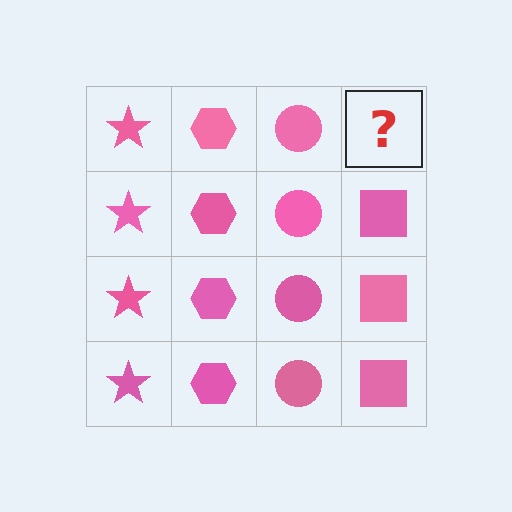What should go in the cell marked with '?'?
The missing cell should contain a pink square.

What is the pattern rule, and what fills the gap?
The rule is that each column has a consistent shape. The gap should be filled with a pink square.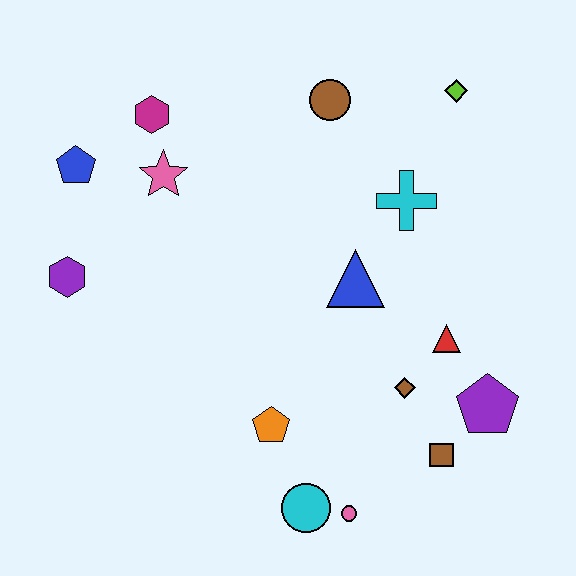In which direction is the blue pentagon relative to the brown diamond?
The blue pentagon is to the left of the brown diamond.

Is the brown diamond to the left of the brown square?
Yes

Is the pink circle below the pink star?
Yes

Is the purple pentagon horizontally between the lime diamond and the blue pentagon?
No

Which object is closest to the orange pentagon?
The cyan circle is closest to the orange pentagon.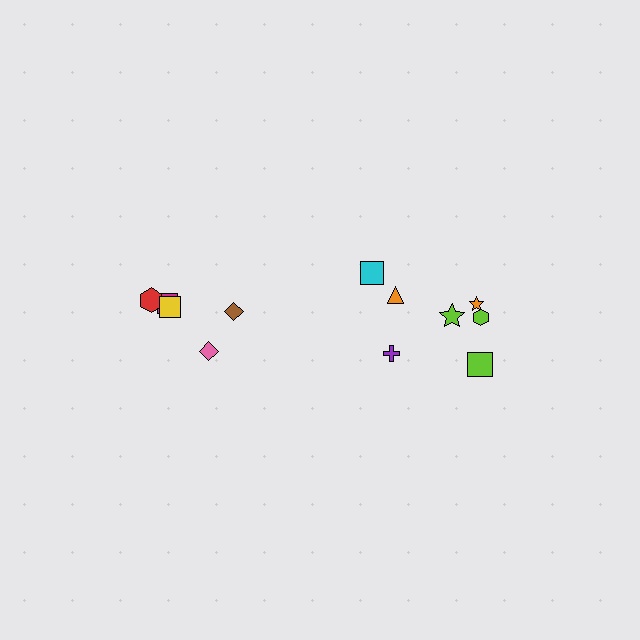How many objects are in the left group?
There are 5 objects.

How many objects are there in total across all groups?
There are 12 objects.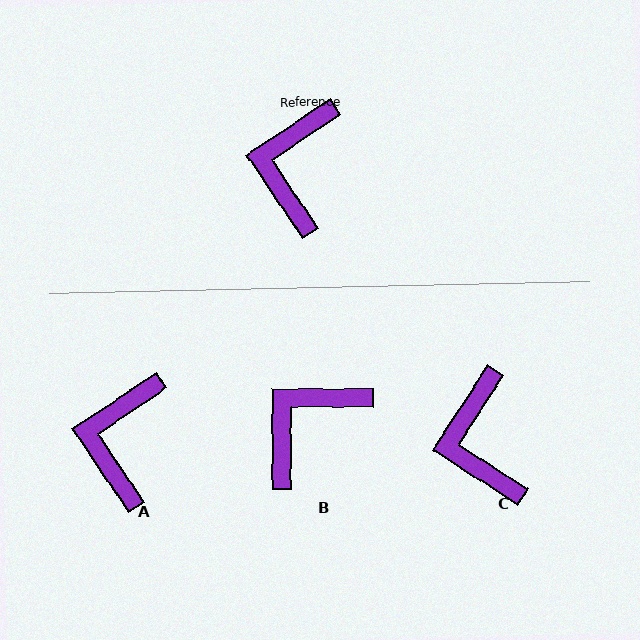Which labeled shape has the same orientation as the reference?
A.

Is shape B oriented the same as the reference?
No, it is off by about 34 degrees.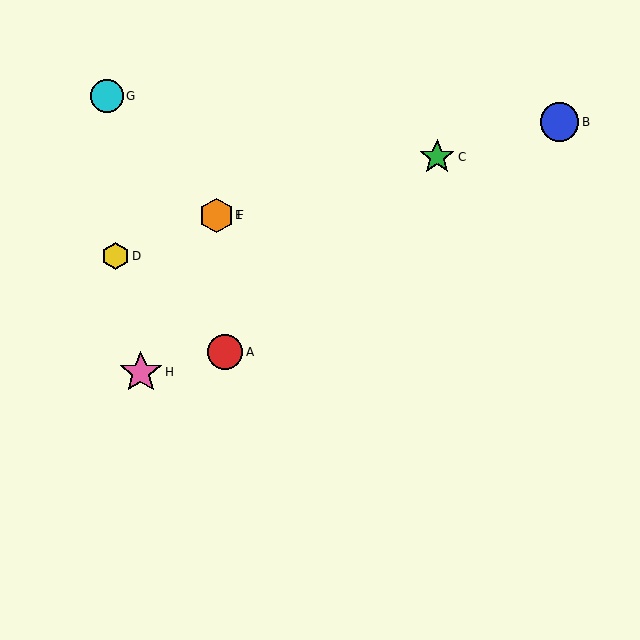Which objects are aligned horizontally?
Objects E, F are aligned horizontally.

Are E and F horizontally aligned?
Yes, both are at y≈215.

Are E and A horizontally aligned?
No, E is at y≈215 and A is at y≈352.